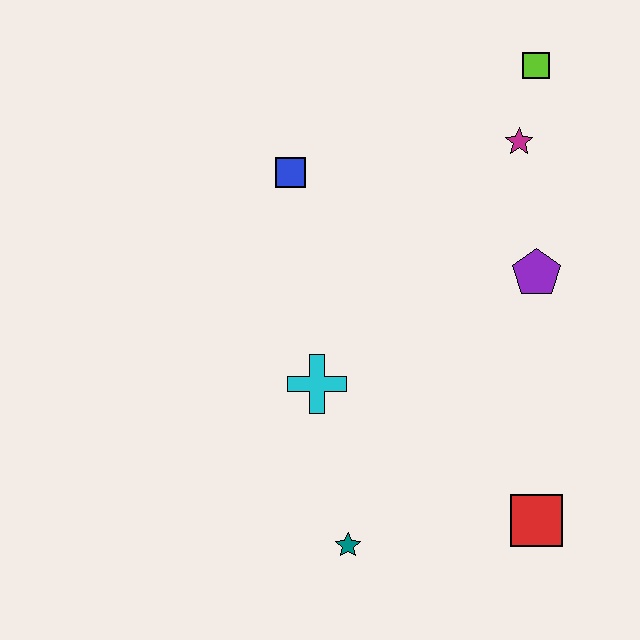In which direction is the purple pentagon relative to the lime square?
The purple pentagon is below the lime square.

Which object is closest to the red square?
The teal star is closest to the red square.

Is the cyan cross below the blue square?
Yes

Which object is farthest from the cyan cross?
The lime square is farthest from the cyan cross.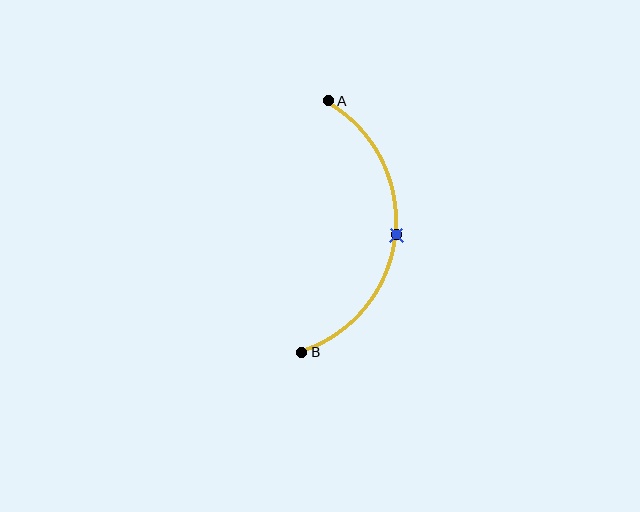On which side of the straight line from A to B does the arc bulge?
The arc bulges to the right of the straight line connecting A and B.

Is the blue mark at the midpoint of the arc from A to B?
Yes. The blue mark lies on the arc at equal arc-length from both A and B — it is the arc midpoint.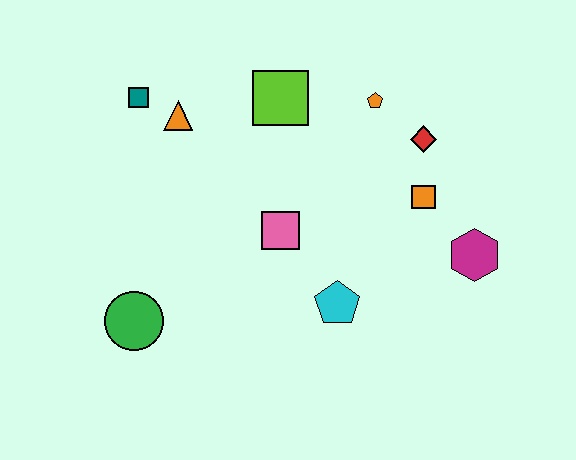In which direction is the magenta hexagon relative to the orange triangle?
The magenta hexagon is to the right of the orange triangle.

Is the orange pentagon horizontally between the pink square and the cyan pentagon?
No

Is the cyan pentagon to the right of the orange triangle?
Yes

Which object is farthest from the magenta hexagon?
The teal square is farthest from the magenta hexagon.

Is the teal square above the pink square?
Yes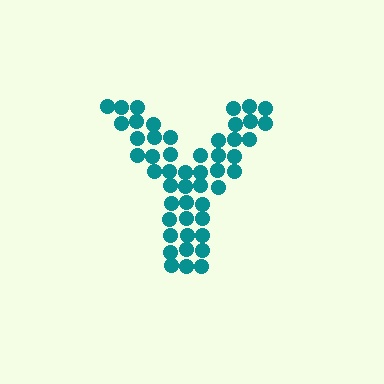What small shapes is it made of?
It is made of small circles.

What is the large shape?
The large shape is the letter Y.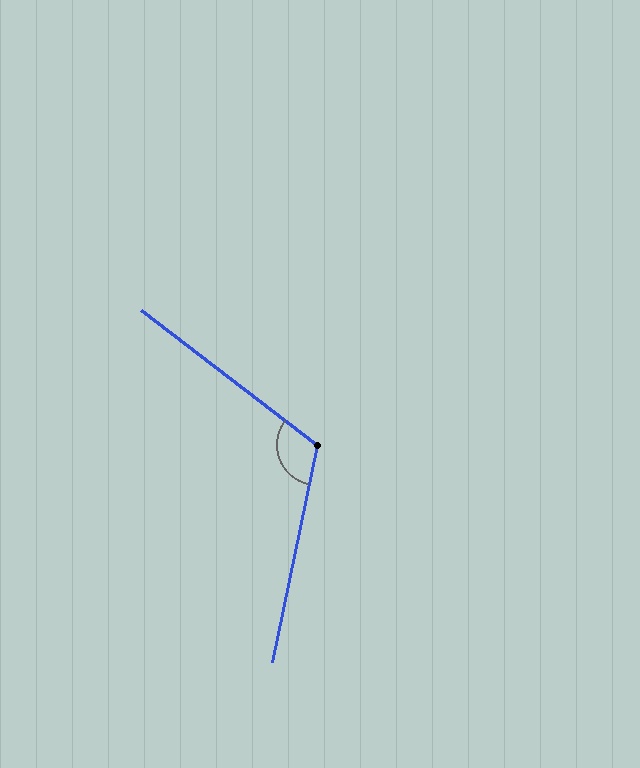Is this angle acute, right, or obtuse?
It is obtuse.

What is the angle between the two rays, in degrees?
Approximately 116 degrees.